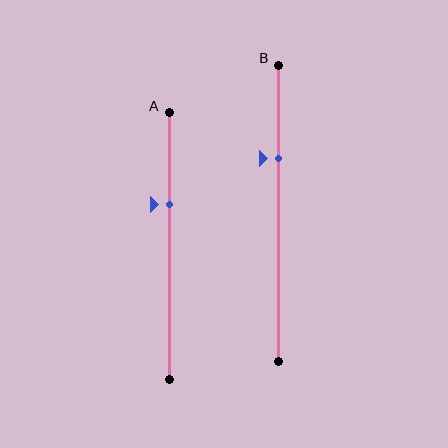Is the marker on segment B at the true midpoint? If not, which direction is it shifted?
No, the marker on segment B is shifted upward by about 18% of the segment length.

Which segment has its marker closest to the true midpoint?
Segment A has its marker closest to the true midpoint.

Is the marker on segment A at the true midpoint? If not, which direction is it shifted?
No, the marker on segment A is shifted upward by about 16% of the segment length.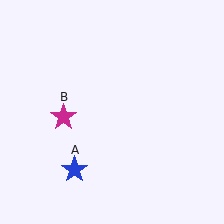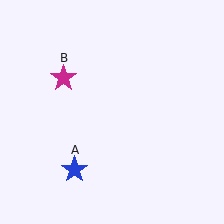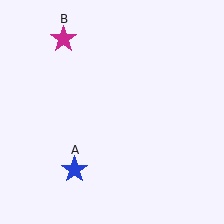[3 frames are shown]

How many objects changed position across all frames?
1 object changed position: magenta star (object B).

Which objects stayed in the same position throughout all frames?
Blue star (object A) remained stationary.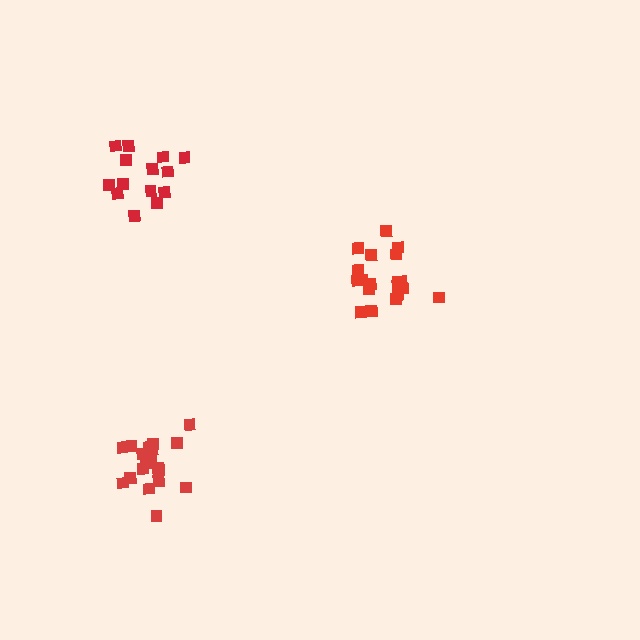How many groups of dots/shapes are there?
There are 3 groups.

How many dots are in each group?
Group 1: 19 dots, Group 2: 14 dots, Group 3: 20 dots (53 total).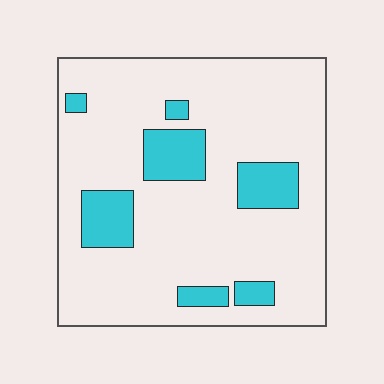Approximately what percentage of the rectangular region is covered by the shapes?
Approximately 15%.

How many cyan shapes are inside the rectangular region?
7.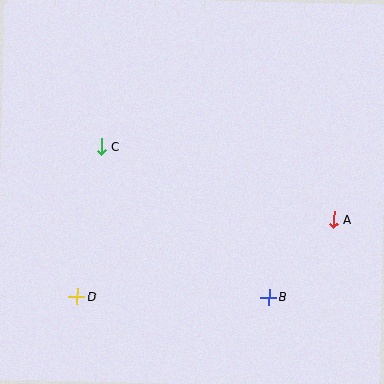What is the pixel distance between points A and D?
The distance between A and D is 268 pixels.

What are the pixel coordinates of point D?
Point D is at (77, 297).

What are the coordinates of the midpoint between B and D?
The midpoint between B and D is at (173, 297).